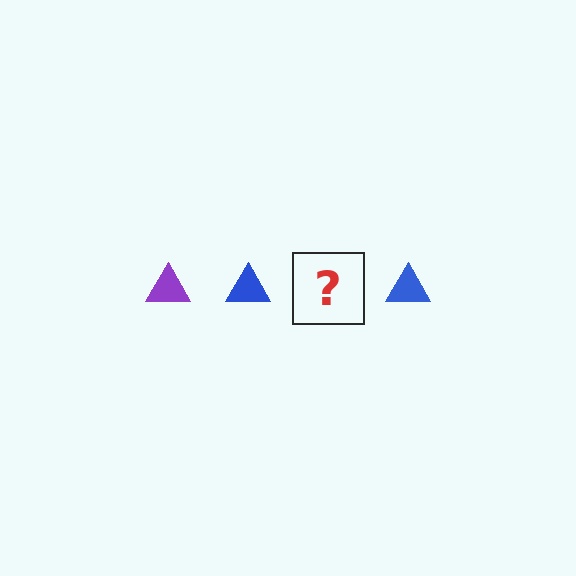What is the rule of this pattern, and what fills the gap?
The rule is that the pattern cycles through purple, blue triangles. The gap should be filled with a purple triangle.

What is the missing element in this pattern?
The missing element is a purple triangle.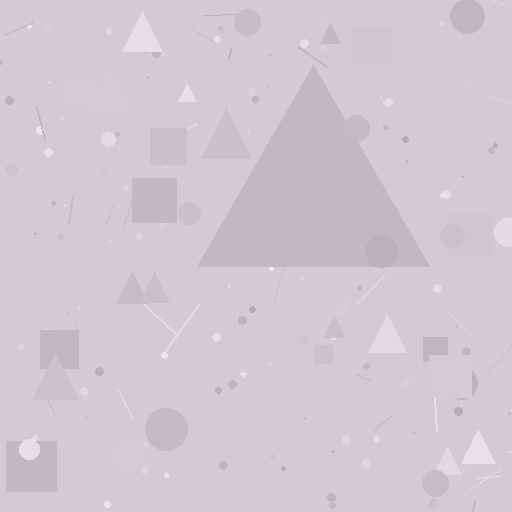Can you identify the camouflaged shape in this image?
The camouflaged shape is a triangle.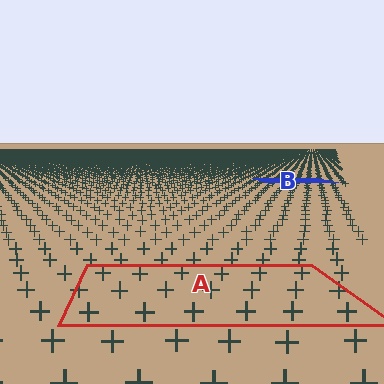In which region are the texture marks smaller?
The texture marks are smaller in region B, because it is farther away.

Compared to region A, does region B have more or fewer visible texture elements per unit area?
Region B has more texture elements per unit area — they are packed more densely because it is farther away.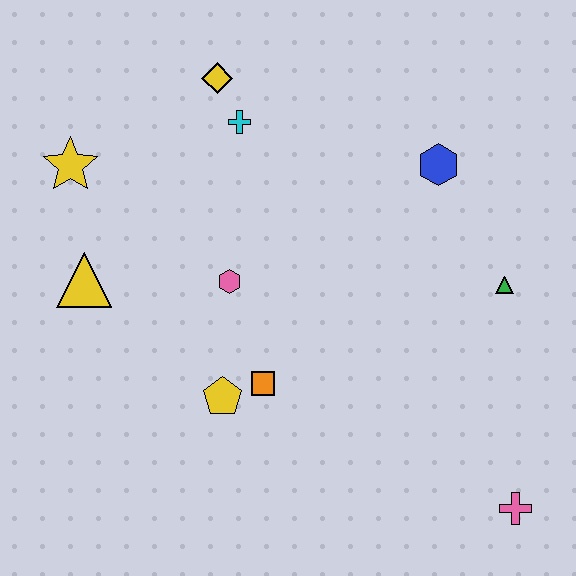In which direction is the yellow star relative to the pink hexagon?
The yellow star is to the left of the pink hexagon.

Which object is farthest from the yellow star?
The pink cross is farthest from the yellow star.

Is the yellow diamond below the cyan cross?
No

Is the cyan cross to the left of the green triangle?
Yes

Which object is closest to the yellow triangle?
The yellow star is closest to the yellow triangle.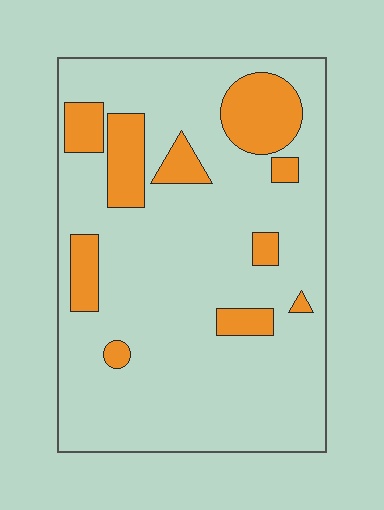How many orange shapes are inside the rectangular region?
10.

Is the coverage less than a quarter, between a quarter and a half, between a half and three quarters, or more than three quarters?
Less than a quarter.